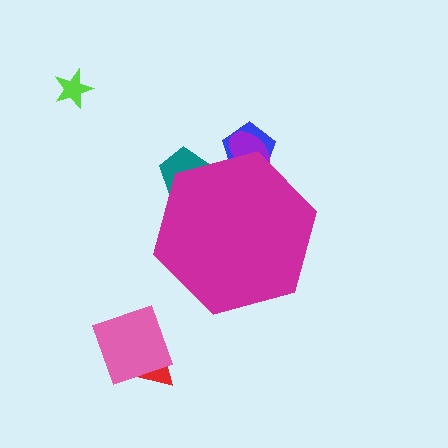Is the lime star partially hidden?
No, the lime star is fully visible.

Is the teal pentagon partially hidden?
Yes, the teal pentagon is partially hidden behind the magenta hexagon.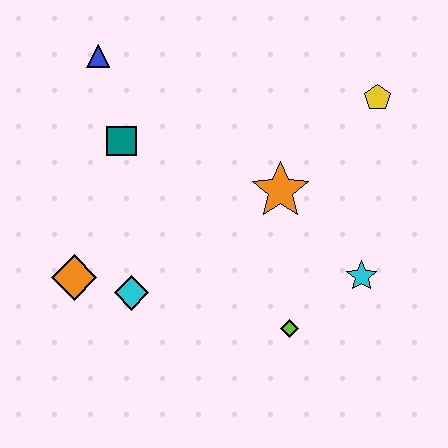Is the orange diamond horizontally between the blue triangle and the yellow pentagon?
No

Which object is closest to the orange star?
The cyan star is closest to the orange star.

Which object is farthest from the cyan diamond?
The yellow pentagon is farthest from the cyan diamond.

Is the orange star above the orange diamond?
Yes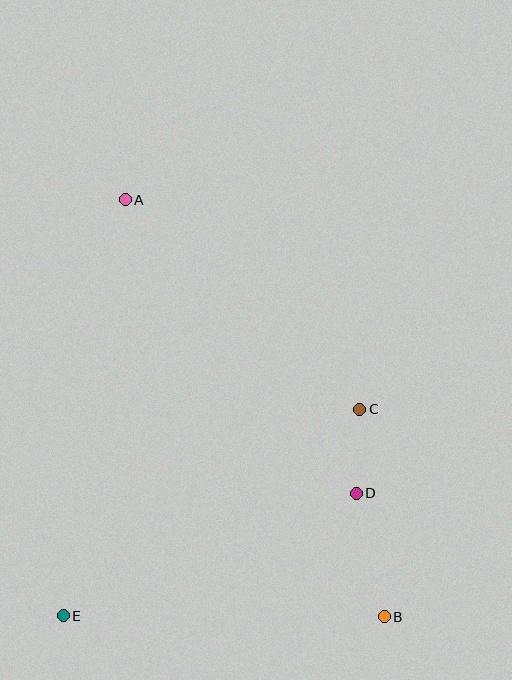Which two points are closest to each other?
Points C and D are closest to each other.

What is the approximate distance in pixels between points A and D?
The distance between A and D is approximately 374 pixels.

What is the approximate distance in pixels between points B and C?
The distance between B and C is approximately 209 pixels.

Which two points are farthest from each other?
Points A and B are farthest from each other.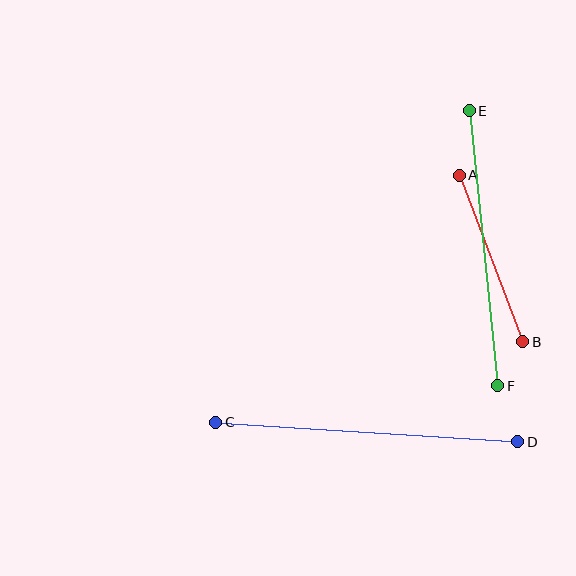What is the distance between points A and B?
The distance is approximately 178 pixels.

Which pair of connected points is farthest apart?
Points C and D are farthest apart.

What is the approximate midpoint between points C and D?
The midpoint is at approximately (367, 432) pixels.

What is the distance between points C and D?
The distance is approximately 303 pixels.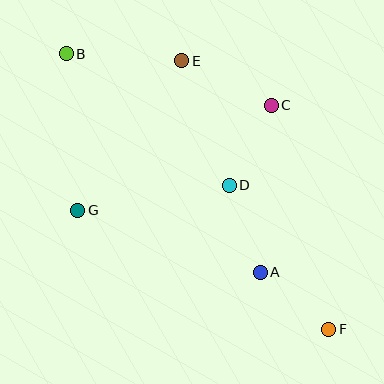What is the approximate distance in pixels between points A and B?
The distance between A and B is approximately 292 pixels.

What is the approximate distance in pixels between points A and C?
The distance between A and C is approximately 167 pixels.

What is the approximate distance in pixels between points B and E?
The distance between B and E is approximately 115 pixels.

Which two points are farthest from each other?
Points B and F are farthest from each other.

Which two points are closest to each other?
Points A and F are closest to each other.